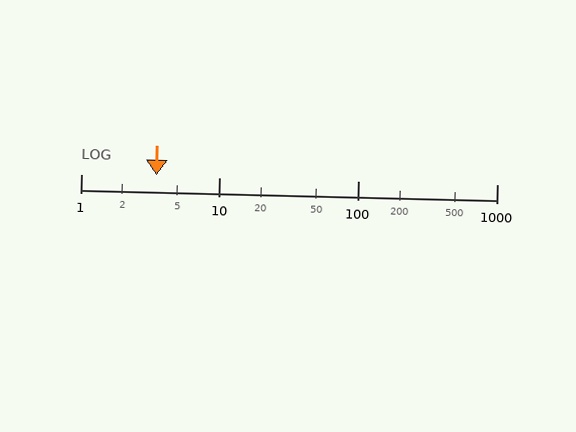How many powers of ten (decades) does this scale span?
The scale spans 3 decades, from 1 to 1000.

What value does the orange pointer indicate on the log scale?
The pointer indicates approximately 3.5.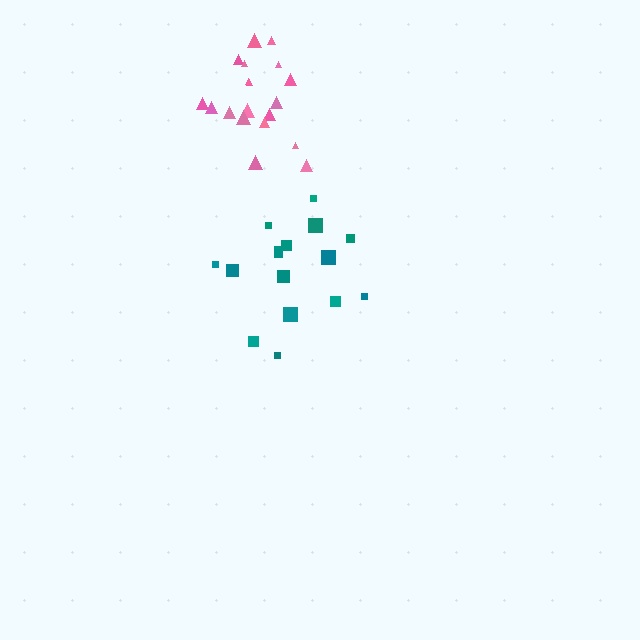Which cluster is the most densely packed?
Pink.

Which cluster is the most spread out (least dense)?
Teal.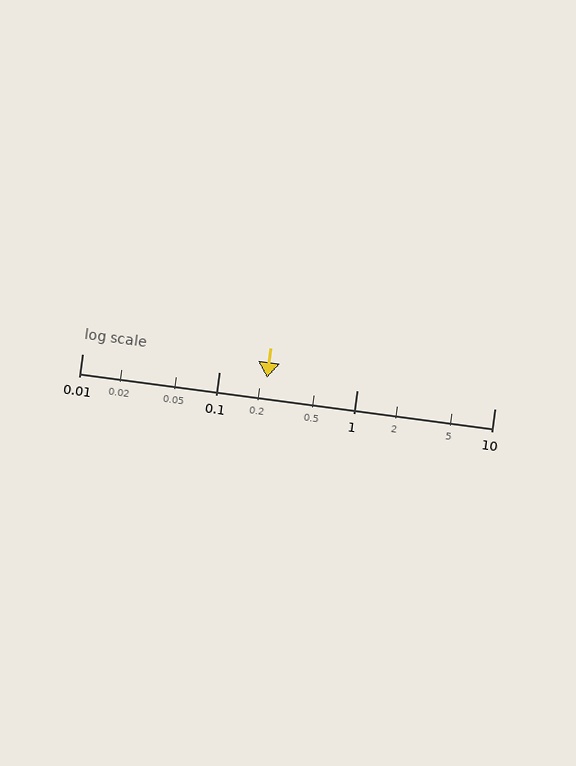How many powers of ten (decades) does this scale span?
The scale spans 3 decades, from 0.01 to 10.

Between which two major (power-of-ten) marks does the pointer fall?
The pointer is between 0.1 and 1.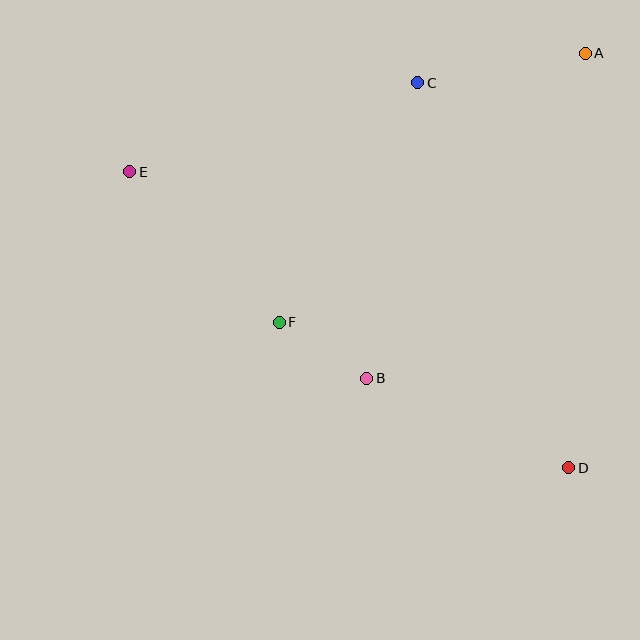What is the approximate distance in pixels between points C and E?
The distance between C and E is approximately 301 pixels.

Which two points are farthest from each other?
Points D and E are farthest from each other.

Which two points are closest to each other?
Points B and F are closest to each other.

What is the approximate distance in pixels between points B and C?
The distance between B and C is approximately 300 pixels.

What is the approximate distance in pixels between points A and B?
The distance between A and B is approximately 392 pixels.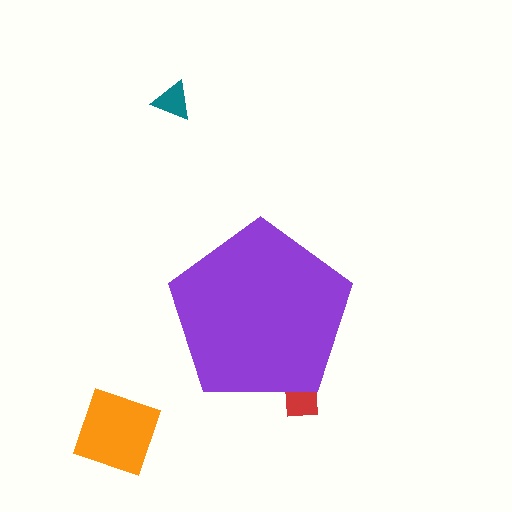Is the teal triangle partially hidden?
No, the teal triangle is fully visible.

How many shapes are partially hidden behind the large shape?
1 shape is partially hidden.